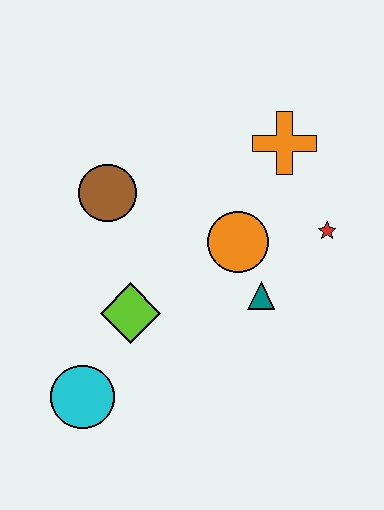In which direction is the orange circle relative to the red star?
The orange circle is to the left of the red star.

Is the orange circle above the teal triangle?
Yes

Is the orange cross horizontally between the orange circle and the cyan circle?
No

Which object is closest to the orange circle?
The teal triangle is closest to the orange circle.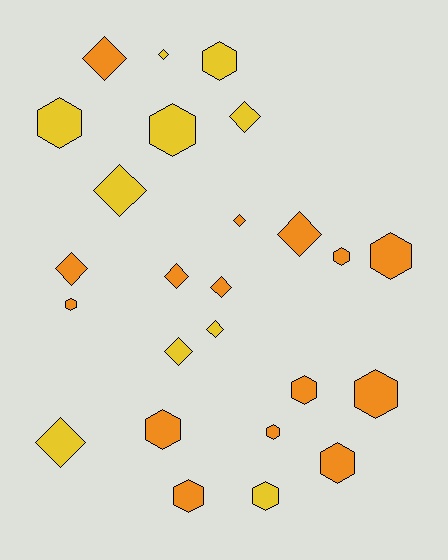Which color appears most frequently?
Orange, with 15 objects.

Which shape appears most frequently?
Hexagon, with 13 objects.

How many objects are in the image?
There are 25 objects.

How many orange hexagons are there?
There are 9 orange hexagons.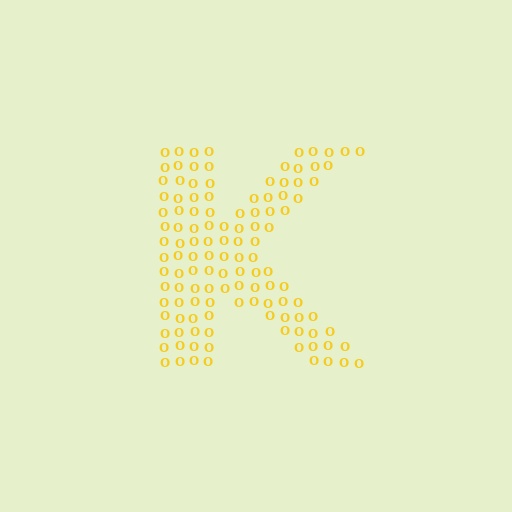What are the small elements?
The small elements are letter O's.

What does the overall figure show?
The overall figure shows the letter K.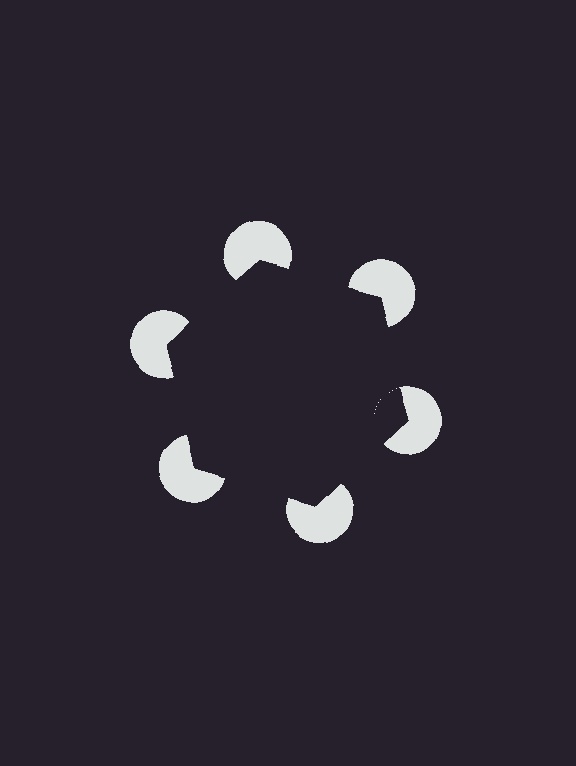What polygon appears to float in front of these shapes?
An illusory hexagon — its edges are inferred from the aligned wedge cuts in the pac-man discs, not physically drawn.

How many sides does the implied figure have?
6 sides.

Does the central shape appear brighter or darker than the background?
It typically appears slightly darker than the background, even though no actual brightness change is drawn.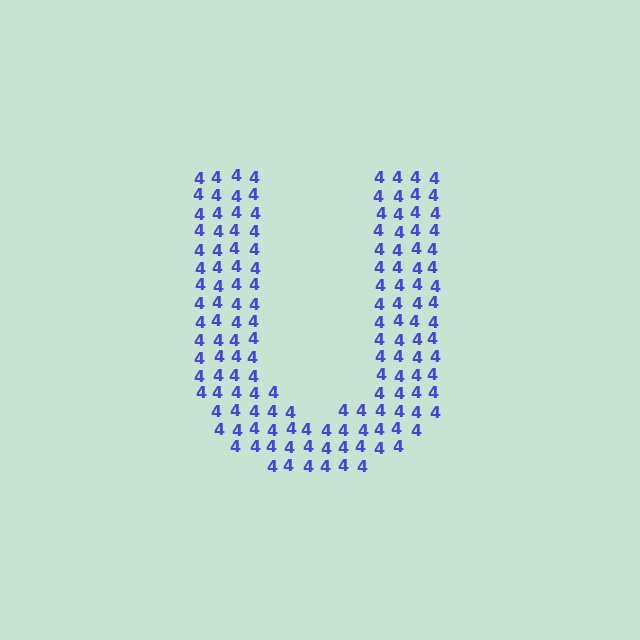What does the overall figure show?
The overall figure shows the letter U.